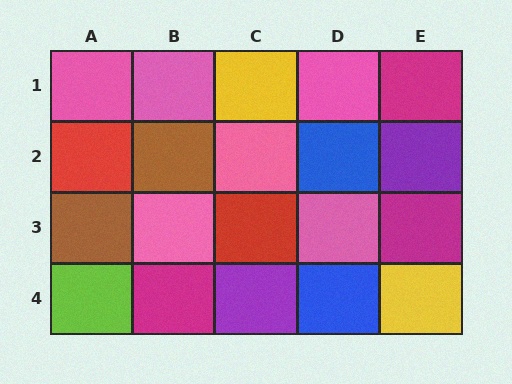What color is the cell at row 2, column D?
Blue.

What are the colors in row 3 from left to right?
Brown, pink, red, pink, magenta.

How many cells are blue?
2 cells are blue.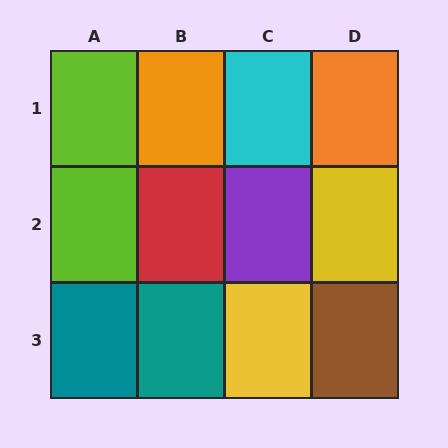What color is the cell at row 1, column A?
Lime.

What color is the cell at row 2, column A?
Lime.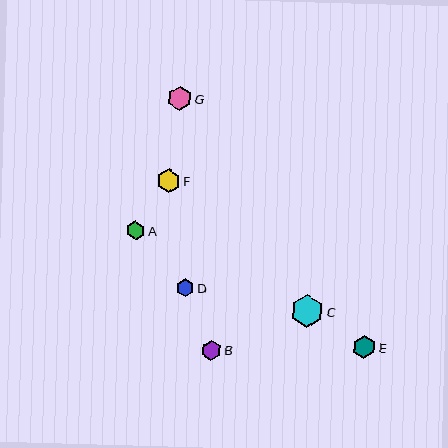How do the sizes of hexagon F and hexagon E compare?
Hexagon F and hexagon E are approximately the same size.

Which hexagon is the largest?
Hexagon C is the largest with a size of approximately 33 pixels.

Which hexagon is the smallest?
Hexagon D is the smallest with a size of approximately 18 pixels.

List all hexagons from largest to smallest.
From largest to smallest: C, G, F, E, B, A, D.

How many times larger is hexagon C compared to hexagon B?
Hexagon C is approximately 1.6 times the size of hexagon B.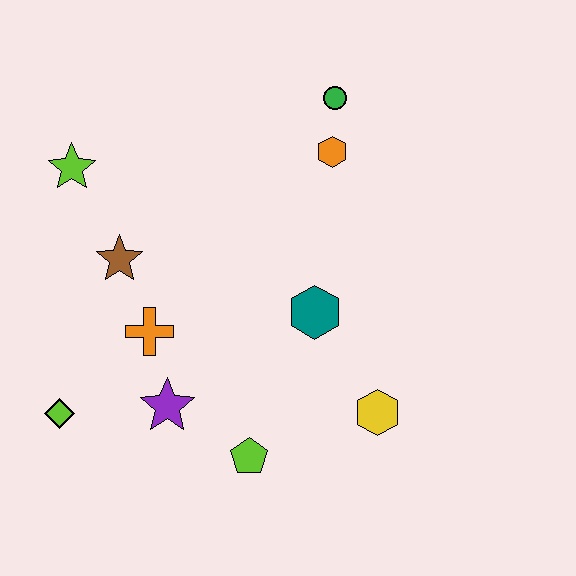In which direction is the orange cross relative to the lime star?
The orange cross is below the lime star.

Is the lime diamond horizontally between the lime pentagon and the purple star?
No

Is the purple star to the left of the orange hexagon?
Yes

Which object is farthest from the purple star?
The green circle is farthest from the purple star.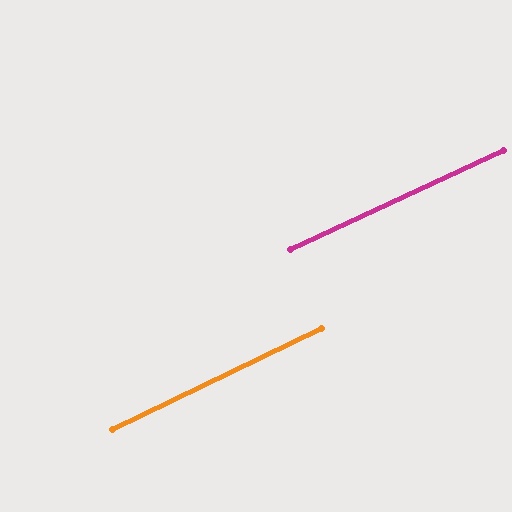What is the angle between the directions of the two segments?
Approximately 1 degree.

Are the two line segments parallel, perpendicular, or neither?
Parallel — their directions differ by only 0.8°.